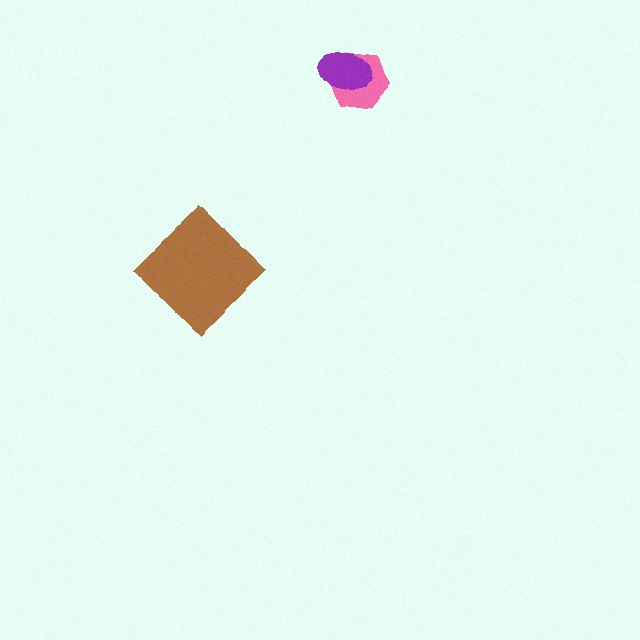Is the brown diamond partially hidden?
No, no other shape covers it.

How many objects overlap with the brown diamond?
0 objects overlap with the brown diamond.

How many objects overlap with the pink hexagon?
1 object overlaps with the pink hexagon.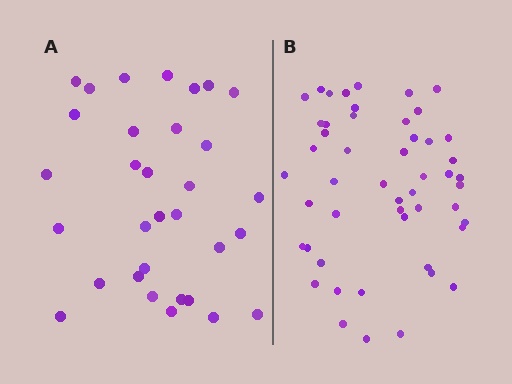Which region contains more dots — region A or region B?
Region B (the right region) has more dots.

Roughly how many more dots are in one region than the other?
Region B has approximately 20 more dots than region A.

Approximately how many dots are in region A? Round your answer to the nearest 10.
About 30 dots. (The exact count is 32, which rounds to 30.)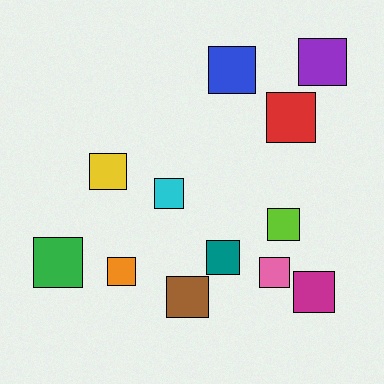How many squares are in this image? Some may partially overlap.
There are 12 squares.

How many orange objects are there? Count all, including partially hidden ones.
There is 1 orange object.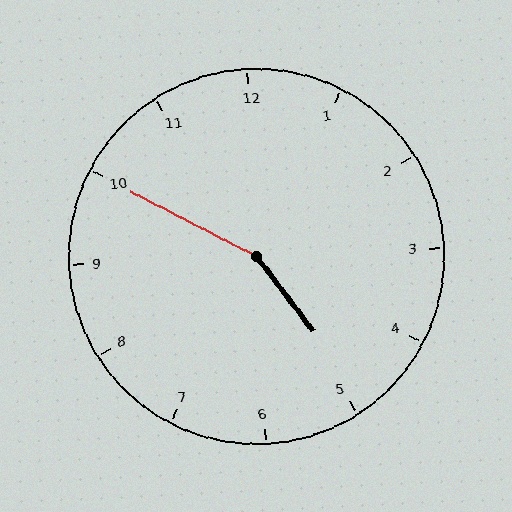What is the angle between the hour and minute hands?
Approximately 155 degrees.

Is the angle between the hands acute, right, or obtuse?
It is obtuse.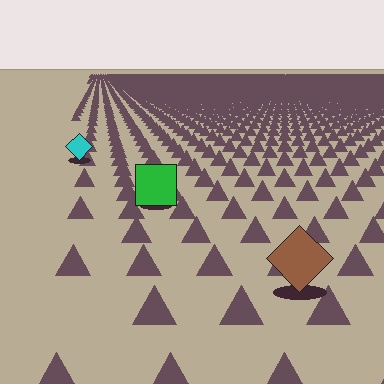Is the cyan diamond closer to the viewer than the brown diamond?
No. The brown diamond is closer — you can tell from the texture gradient: the ground texture is coarser near it.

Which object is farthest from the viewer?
The cyan diamond is farthest from the viewer. It appears smaller and the ground texture around it is denser.